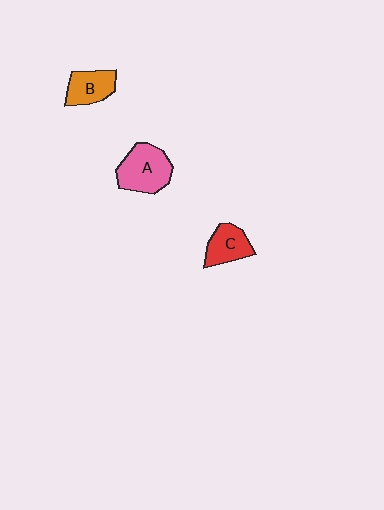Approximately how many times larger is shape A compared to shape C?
Approximately 1.5 times.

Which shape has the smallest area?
Shape C (red).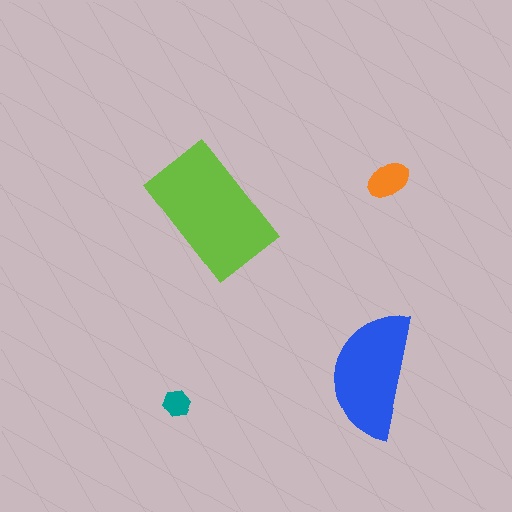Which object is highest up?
The orange ellipse is topmost.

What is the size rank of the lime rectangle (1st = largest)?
1st.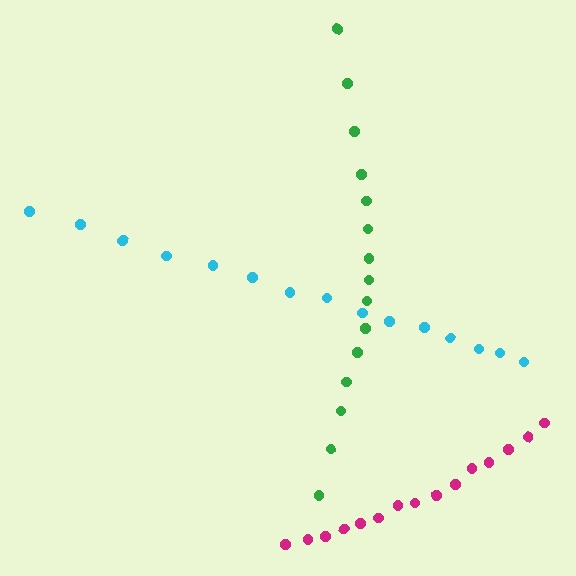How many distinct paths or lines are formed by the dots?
There are 3 distinct paths.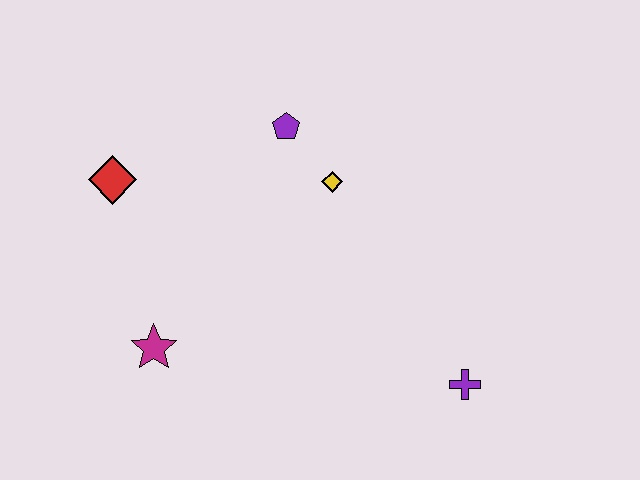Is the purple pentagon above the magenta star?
Yes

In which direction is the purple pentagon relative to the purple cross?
The purple pentagon is above the purple cross.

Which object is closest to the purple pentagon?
The yellow diamond is closest to the purple pentagon.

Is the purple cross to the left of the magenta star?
No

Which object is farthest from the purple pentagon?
The purple cross is farthest from the purple pentagon.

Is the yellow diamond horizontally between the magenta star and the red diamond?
No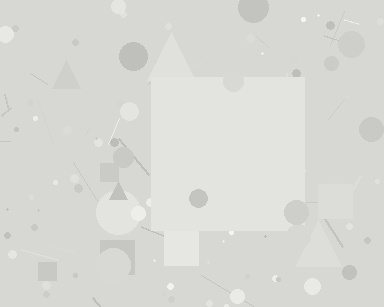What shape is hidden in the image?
A square is hidden in the image.